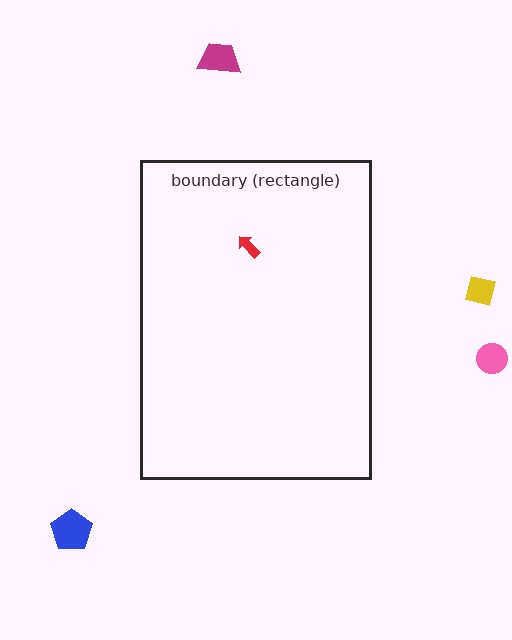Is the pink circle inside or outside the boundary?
Outside.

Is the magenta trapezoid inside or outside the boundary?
Outside.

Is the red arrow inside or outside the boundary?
Inside.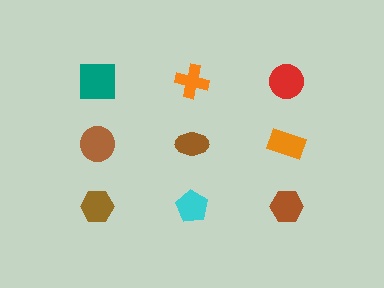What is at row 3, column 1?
A brown hexagon.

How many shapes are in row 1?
3 shapes.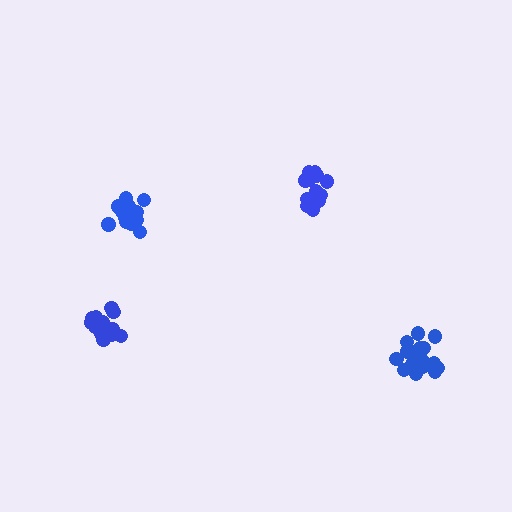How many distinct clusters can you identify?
There are 4 distinct clusters.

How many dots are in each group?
Group 1: 18 dots, Group 2: 21 dots, Group 3: 19 dots, Group 4: 19 dots (77 total).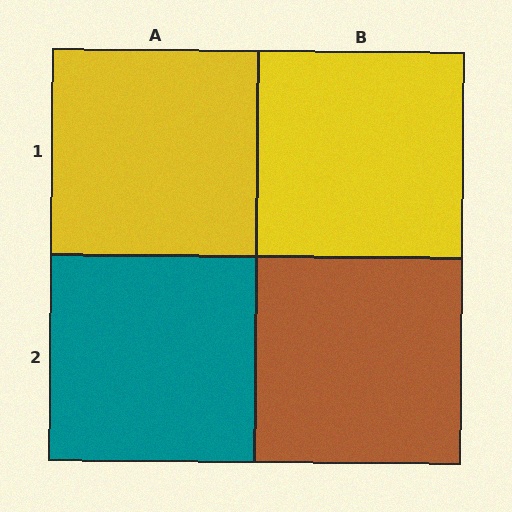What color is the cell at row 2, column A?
Teal.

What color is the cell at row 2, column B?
Brown.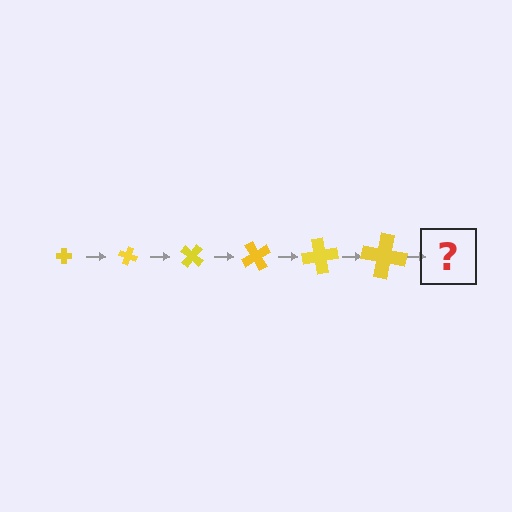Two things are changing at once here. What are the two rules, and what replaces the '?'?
The two rules are that the cross grows larger each step and it rotates 20 degrees each step. The '?' should be a cross, larger than the previous one and rotated 120 degrees from the start.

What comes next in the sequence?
The next element should be a cross, larger than the previous one and rotated 120 degrees from the start.